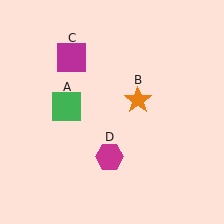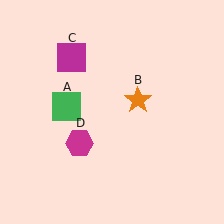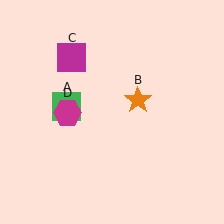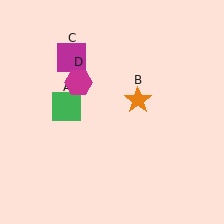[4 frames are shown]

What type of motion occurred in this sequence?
The magenta hexagon (object D) rotated clockwise around the center of the scene.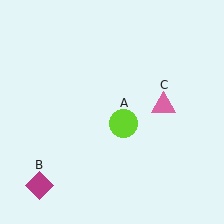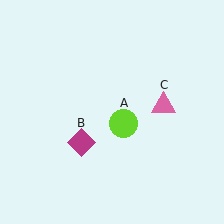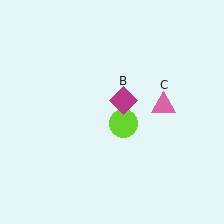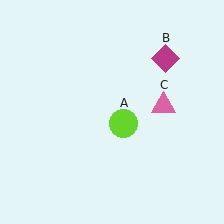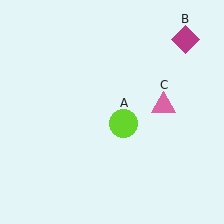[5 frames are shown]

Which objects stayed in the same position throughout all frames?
Lime circle (object A) and pink triangle (object C) remained stationary.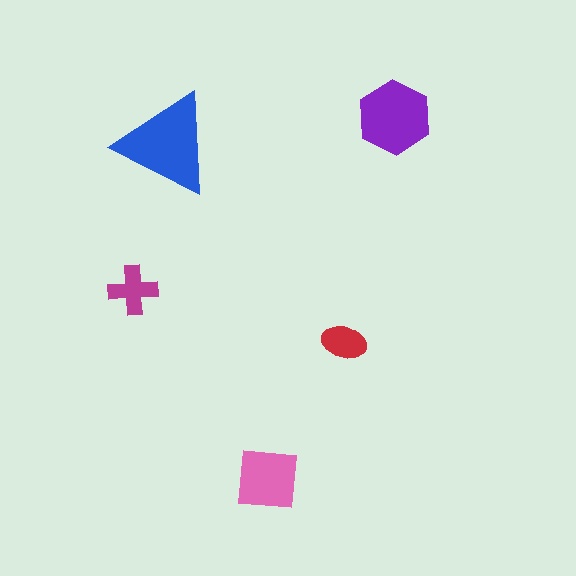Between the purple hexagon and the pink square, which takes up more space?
The purple hexagon.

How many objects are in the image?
There are 5 objects in the image.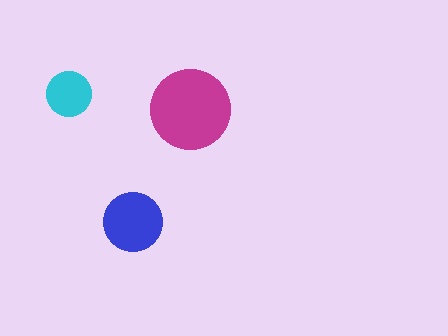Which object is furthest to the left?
The cyan circle is leftmost.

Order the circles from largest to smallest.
the magenta one, the blue one, the cyan one.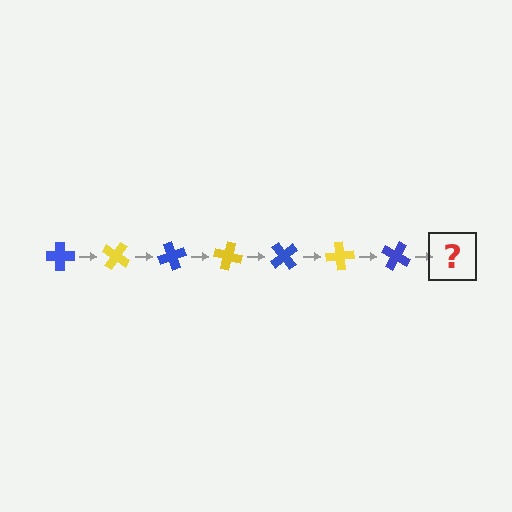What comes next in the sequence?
The next element should be a yellow cross, rotated 245 degrees from the start.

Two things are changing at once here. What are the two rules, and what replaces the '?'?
The two rules are that it rotates 35 degrees each step and the color cycles through blue and yellow. The '?' should be a yellow cross, rotated 245 degrees from the start.